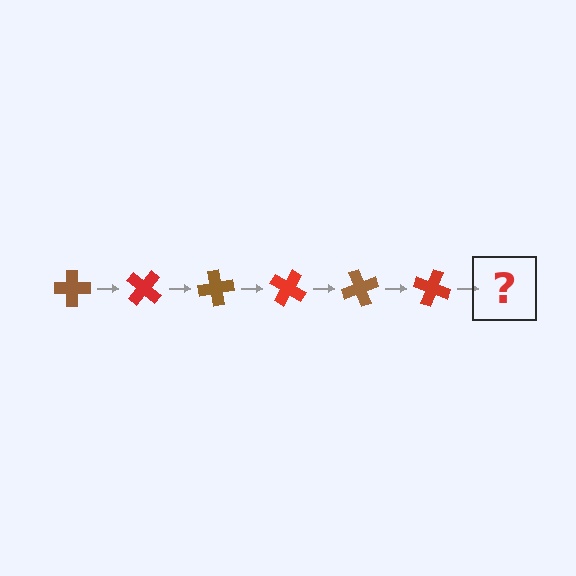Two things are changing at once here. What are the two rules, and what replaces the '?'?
The two rules are that it rotates 40 degrees each step and the color cycles through brown and red. The '?' should be a brown cross, rotated 240 degrees from the start.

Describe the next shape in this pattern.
It should be a brown cross, rotated 240 degrees from the start.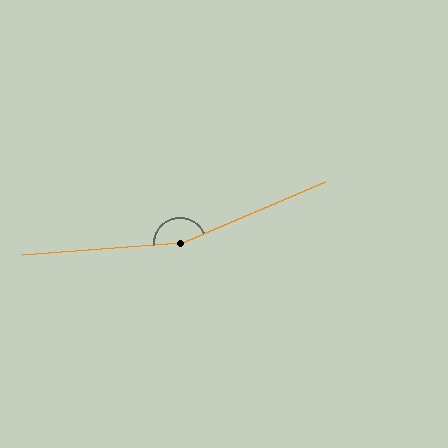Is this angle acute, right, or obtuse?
It is obtuse.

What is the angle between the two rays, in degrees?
Approximately 161 degrees.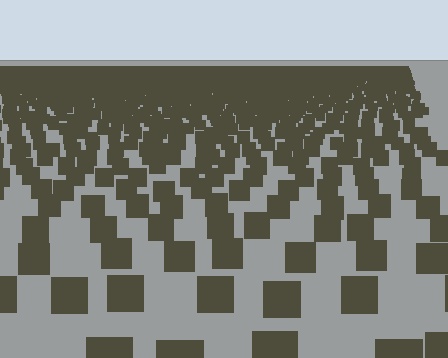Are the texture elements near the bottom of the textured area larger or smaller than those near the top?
Larger. Near the bottom, elements are closer to the viewer and appear at a bigger on-screen size.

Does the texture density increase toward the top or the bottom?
Density increases toward the top.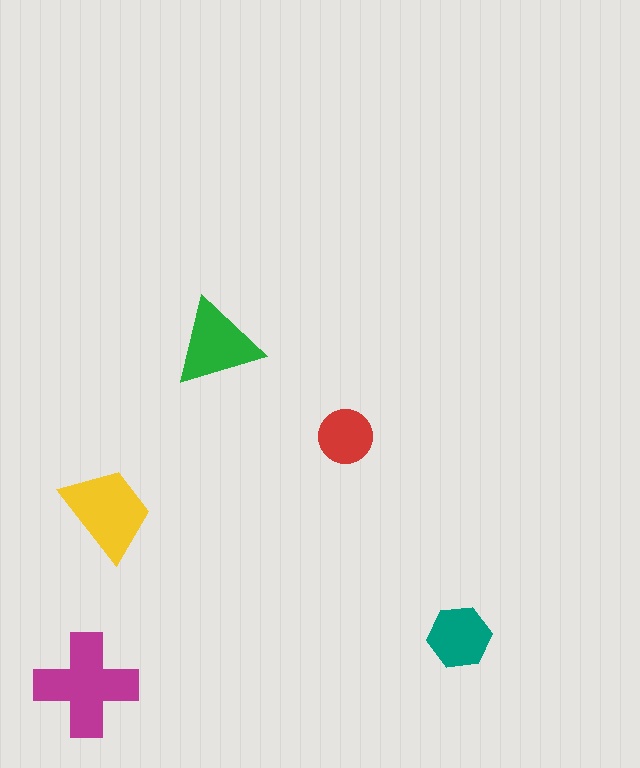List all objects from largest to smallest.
The magenta cross, the yellow trapezoid, the green triangle, the teal hexagon, the red circle.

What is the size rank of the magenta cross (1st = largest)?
1st.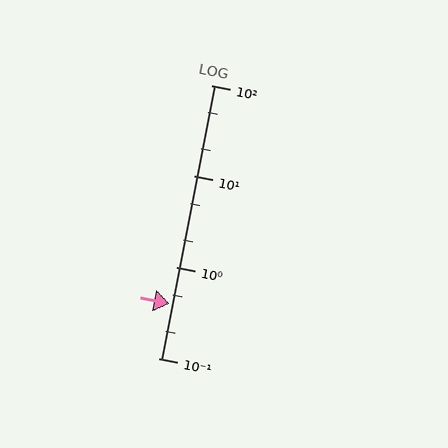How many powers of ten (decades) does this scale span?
The scale spans 3 decades, from 0.1 to 100.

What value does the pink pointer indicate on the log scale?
The pointer indicates approximately 0.4.